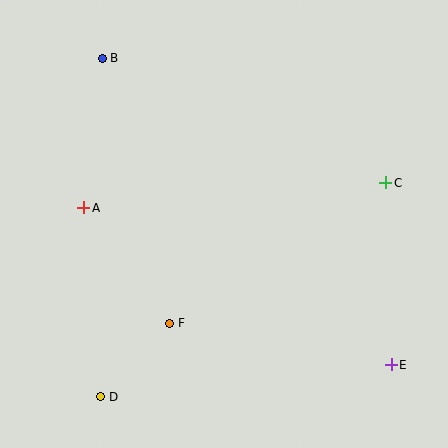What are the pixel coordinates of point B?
Point B is at (102, 58).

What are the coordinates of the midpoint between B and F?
The midpoint between B and F is at (136, 191).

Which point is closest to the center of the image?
Point F at (170, 323) is closest to the center.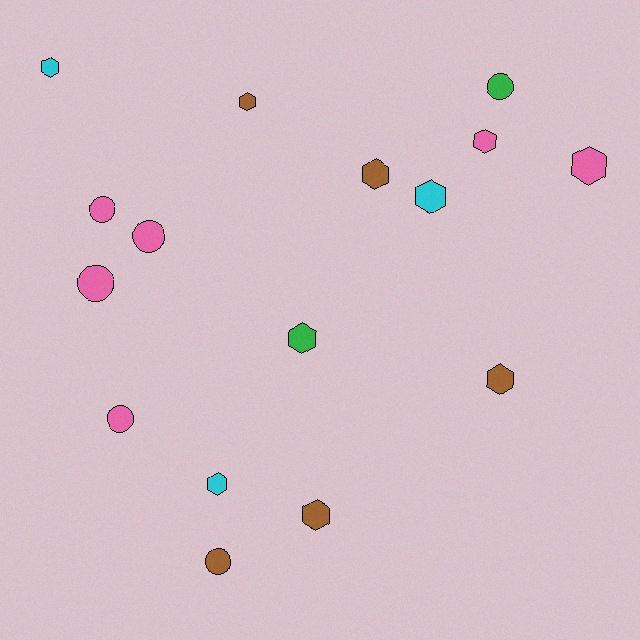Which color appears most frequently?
Pink, with 6 objects.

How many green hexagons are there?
There is 1 green hexagon.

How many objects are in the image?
There are 16 objects.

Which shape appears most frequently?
Hexagon, with 10 objects.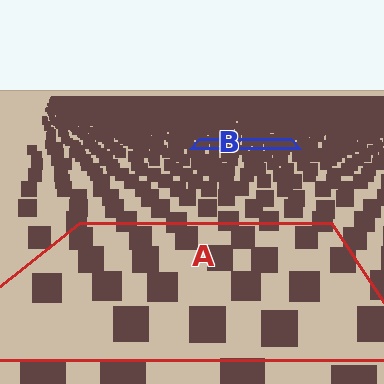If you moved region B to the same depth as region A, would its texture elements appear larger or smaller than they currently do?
They would appear larger. At a closer depth, the same texture elements are projected at a bigger on-screen size.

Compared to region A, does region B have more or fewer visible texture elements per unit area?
Region B has more texture elements per unit area — they are packed more densely because it is farther away.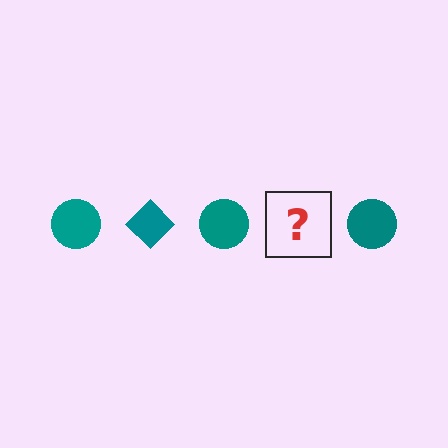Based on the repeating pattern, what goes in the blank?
The blank should be a teal diamond.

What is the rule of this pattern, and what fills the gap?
The rule is that the pattern cycles through circle, diamond shapes in teal. The gap should be filled with a teal diamond.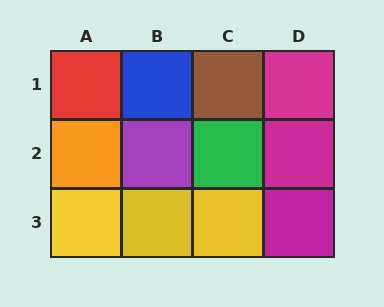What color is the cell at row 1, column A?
Red.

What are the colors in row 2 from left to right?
Orange, purple, green, magenta.